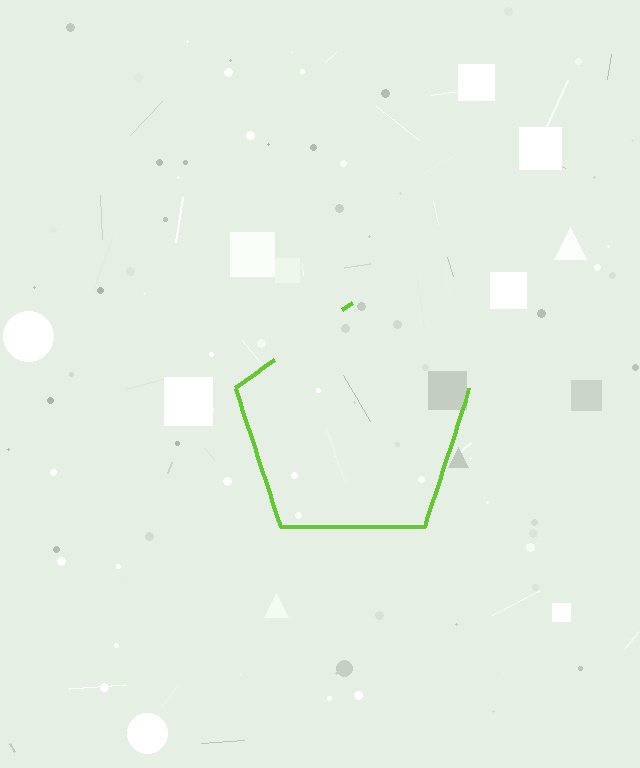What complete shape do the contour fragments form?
The contour fragments form a pentagon.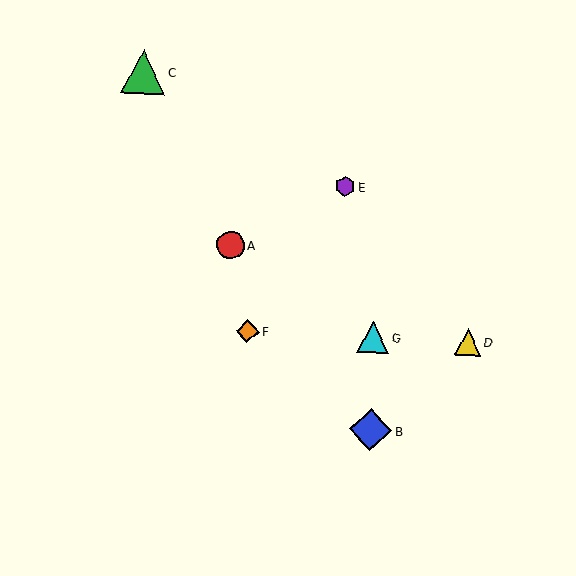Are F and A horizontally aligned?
No, F is at y≈331 and A is at y≈245.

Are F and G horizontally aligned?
Yes, both are at y≈331.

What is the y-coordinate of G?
Object G is at y≈337.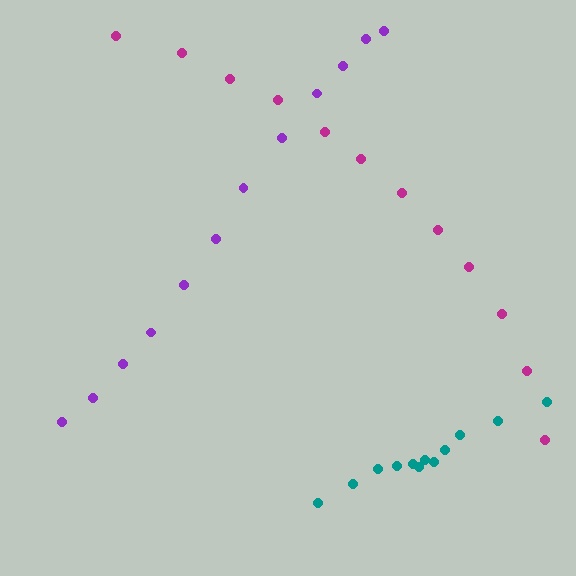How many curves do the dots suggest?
There are 3 distinct paths.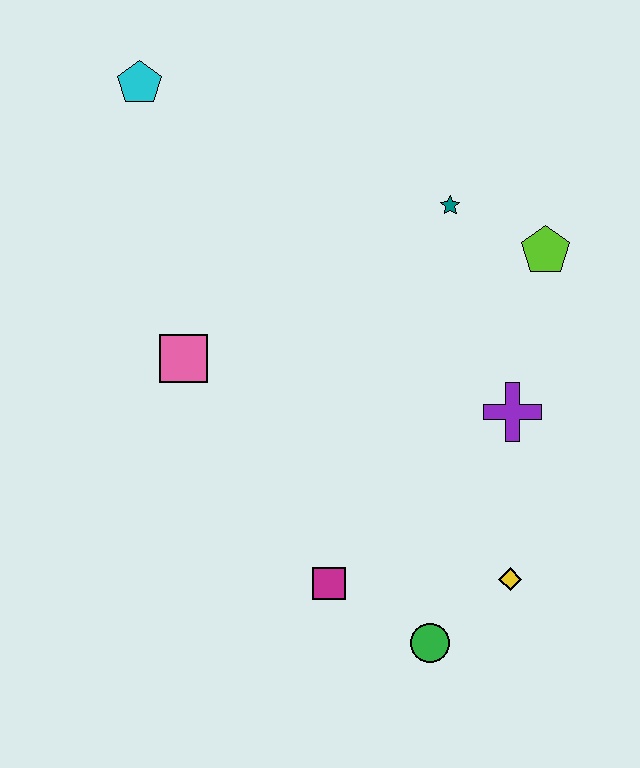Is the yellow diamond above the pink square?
No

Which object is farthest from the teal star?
The green circle is farthest from the teal star.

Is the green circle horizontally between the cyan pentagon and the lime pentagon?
Yes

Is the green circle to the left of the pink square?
No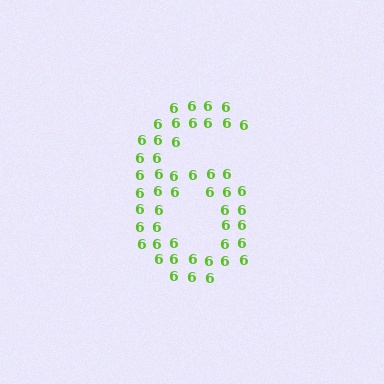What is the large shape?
The large shape is the digit 6.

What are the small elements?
The small elements are digit 6's.